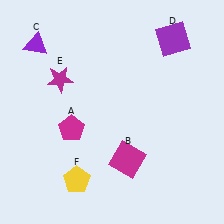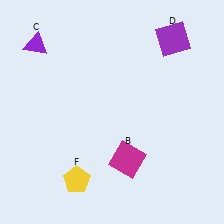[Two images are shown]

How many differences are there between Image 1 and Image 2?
There are 2 differences between the two images.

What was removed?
The magenta star (E), the magenta pentagon (A) were removed in Image 2.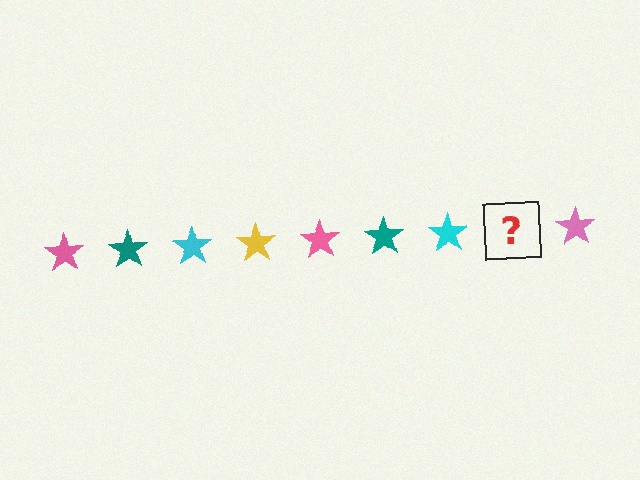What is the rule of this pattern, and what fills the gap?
The rule is that the pattern cycles through pink, teal, cyan, yellow stars. The gap should be filled with a yellow star.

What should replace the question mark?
The question mark should be replaced with a yellow star.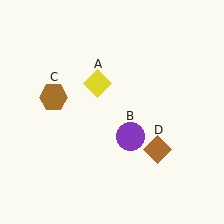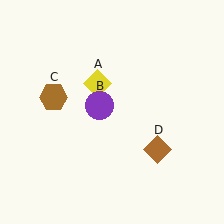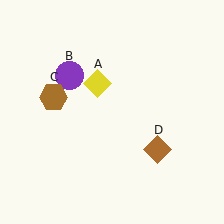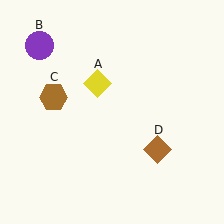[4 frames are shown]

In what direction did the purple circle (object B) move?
The purple circle (object B) moved up and to the left.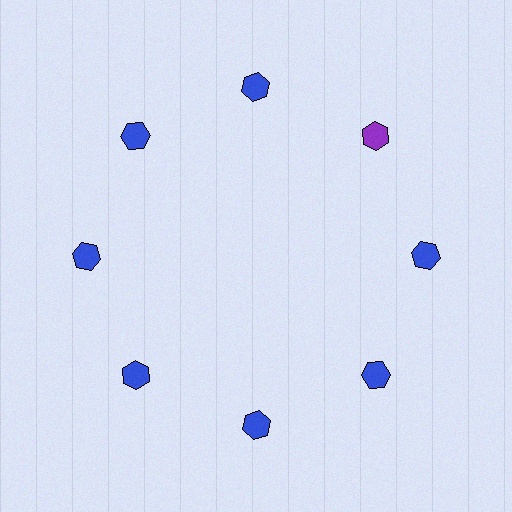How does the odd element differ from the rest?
It has a different color: purple instead of blue.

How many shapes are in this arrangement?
There are 8 shapes arranged in a ring pattern.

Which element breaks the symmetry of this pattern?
The purple hexagon at roughly the 2 o'clock position breaks the symmetry. All other shapes are blue hexagons.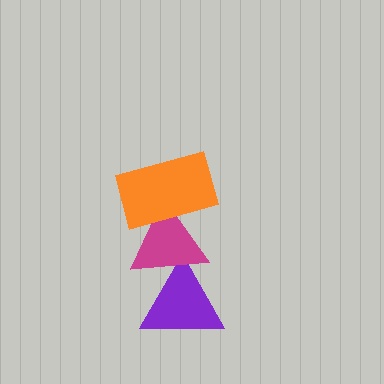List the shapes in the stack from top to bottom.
From top to bottom: the orange rectangle, the magenta triangle, the purple triangle.